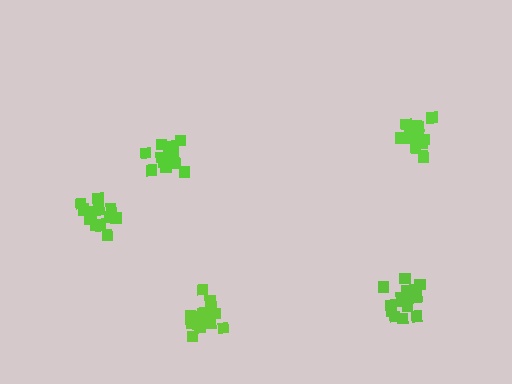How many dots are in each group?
Group 1: 17 dots, Group 2: 15 dots, Group 3: 21 dots, Group 4: 18 dots, Group 5: 15 dots (86 total).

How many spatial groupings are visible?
There are 5 spatial groupings.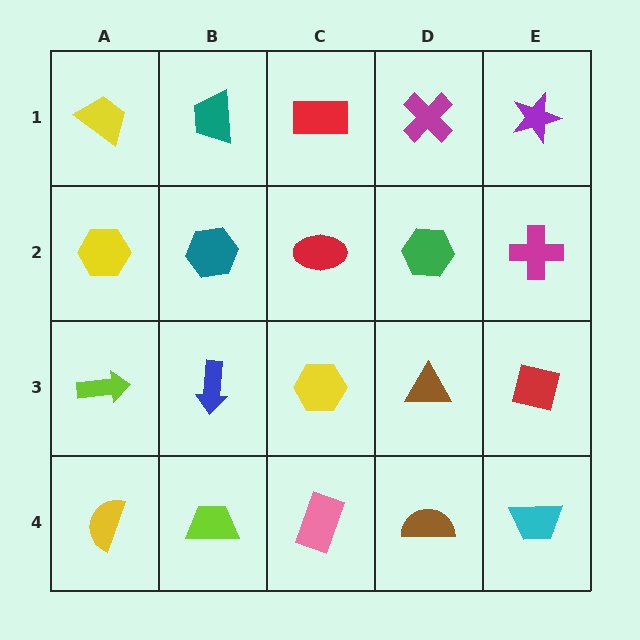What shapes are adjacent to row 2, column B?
A teal trapezoid (row 1, column B), a blue arrow (row 3, column B), a yellow hexagon (row 2, column A), a red ellipse (row 2, column C).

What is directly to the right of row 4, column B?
A pink rectangle.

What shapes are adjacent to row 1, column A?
A yellow hexagon (row 2, column A), a teal trapezoid (row 1, column B).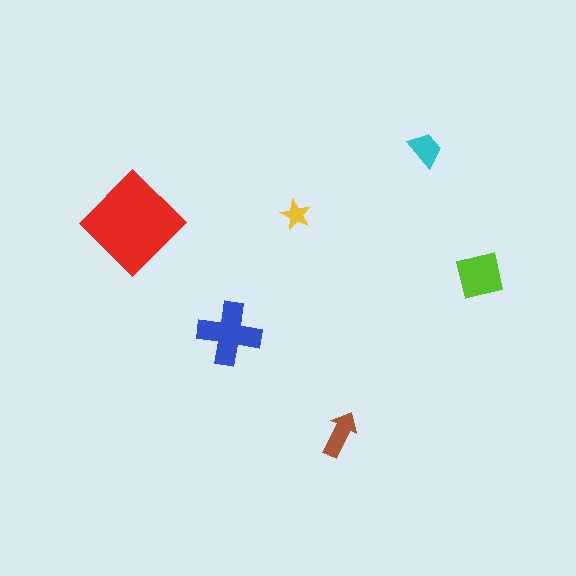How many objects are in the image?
There are 6 objects in the image.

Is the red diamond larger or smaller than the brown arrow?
Larger.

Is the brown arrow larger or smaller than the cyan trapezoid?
Larger.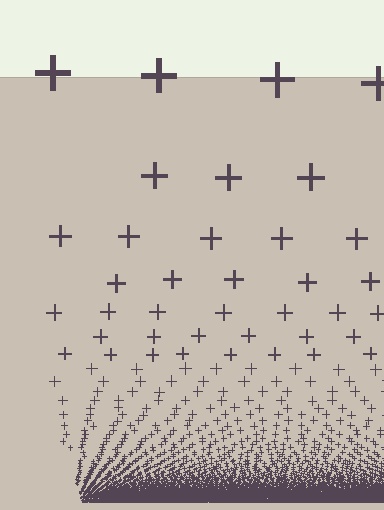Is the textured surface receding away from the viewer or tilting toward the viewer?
The surface appears to tilt toward the viewer. Texture elements get larger and sparser toward the top.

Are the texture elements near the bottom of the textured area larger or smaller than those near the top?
Smaller. The gradient is inverted — elements near the bottom are smaller and denser.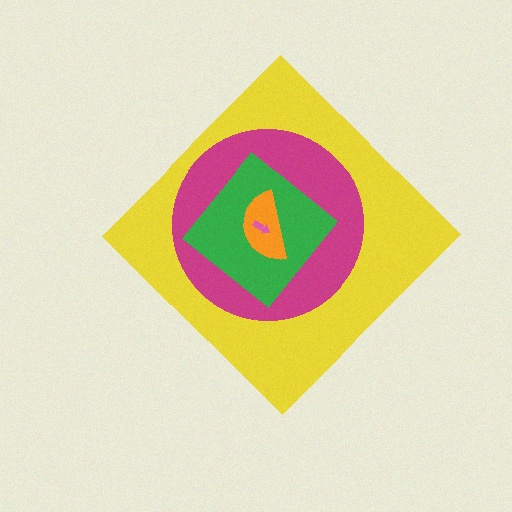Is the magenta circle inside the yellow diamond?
Yes.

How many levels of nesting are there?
5.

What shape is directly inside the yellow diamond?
The magenta circle.